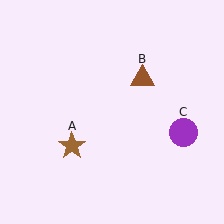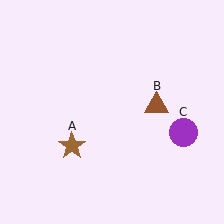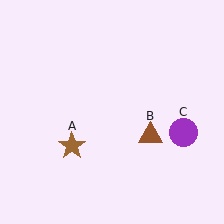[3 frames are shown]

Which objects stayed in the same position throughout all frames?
Brown star (object A) and purple circle (object C) remained stationary.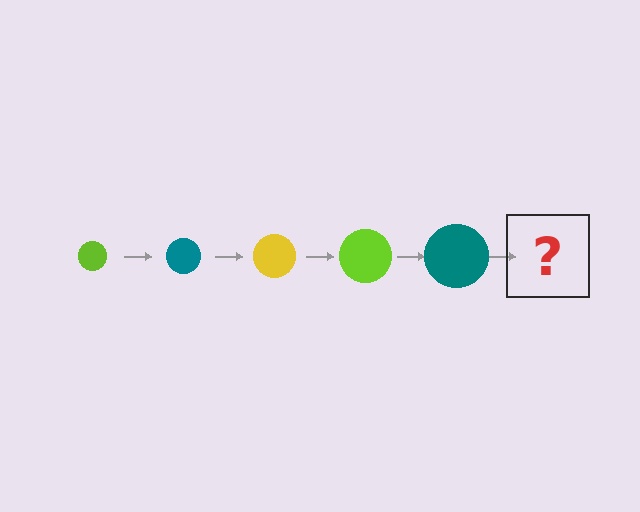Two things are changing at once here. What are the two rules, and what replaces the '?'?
The two rules are that the circle grows larger each step and the color cycles through lime, teal, and yellow. The '?' should be a yellow circle, larger than the previous one.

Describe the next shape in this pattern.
It should be a yellow circle, larger than the previous one.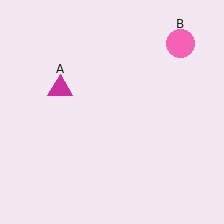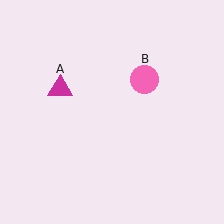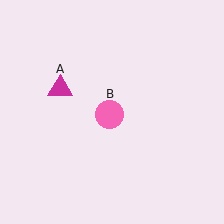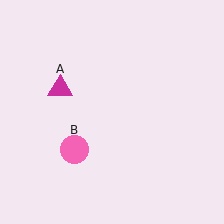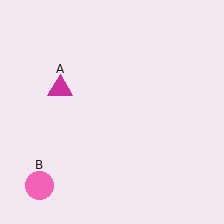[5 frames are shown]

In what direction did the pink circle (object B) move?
The pink circle (object B) moved down and to the left.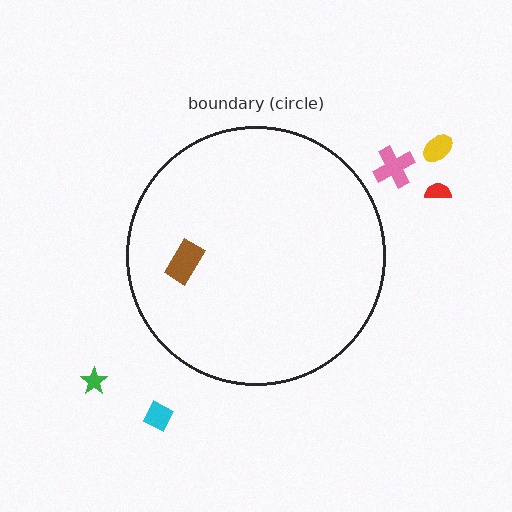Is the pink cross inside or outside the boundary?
Outside.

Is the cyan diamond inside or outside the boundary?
Outside.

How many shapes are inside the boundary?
1 inside, 5 outside.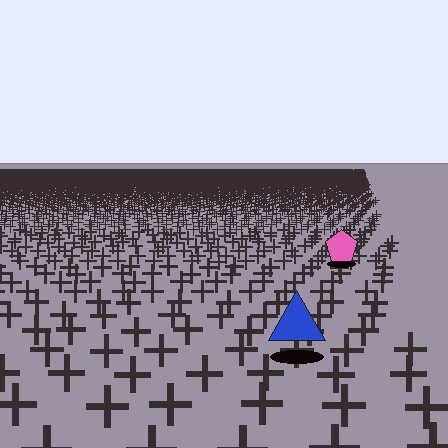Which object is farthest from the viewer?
The pink pentagon is farthest from the viewer. It appears smaller and the ground texture around it is denser.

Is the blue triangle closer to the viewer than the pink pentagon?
Yes. The blue triangle is closer — you can tell from the texture gradient: the ground texture is coarser near it.